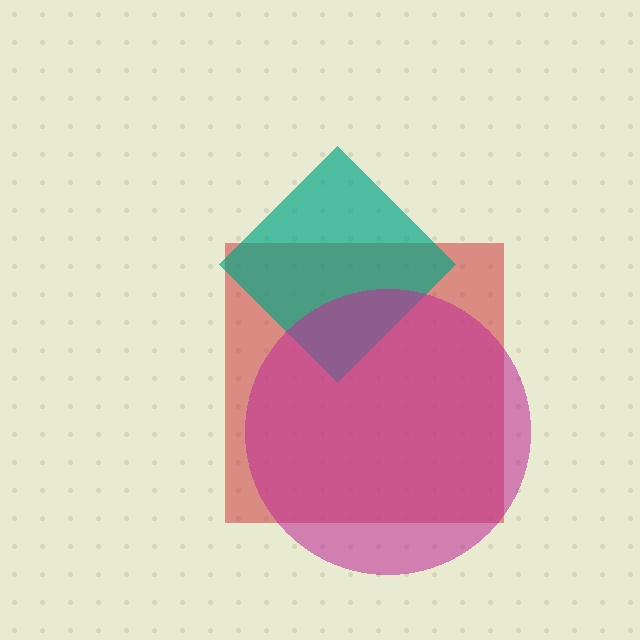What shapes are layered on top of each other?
The layered shapes are: a red square, a teal diamond, a magenta circle.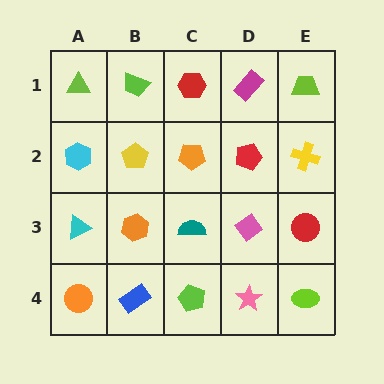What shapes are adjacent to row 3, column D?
A red pentagon (row 2, column D), a pink star (row 4, column D), a teal semicircle (row 3, column C), a red circle (row 3, column E).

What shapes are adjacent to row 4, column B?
An orange hexagon (row 3, column B), an orange circle (row 4, column A), a lime pentagon (row 4, column C).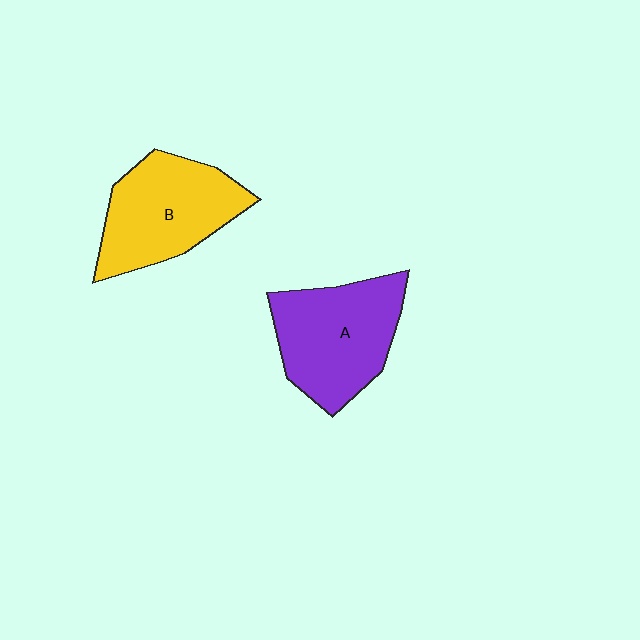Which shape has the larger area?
Shape A (purple).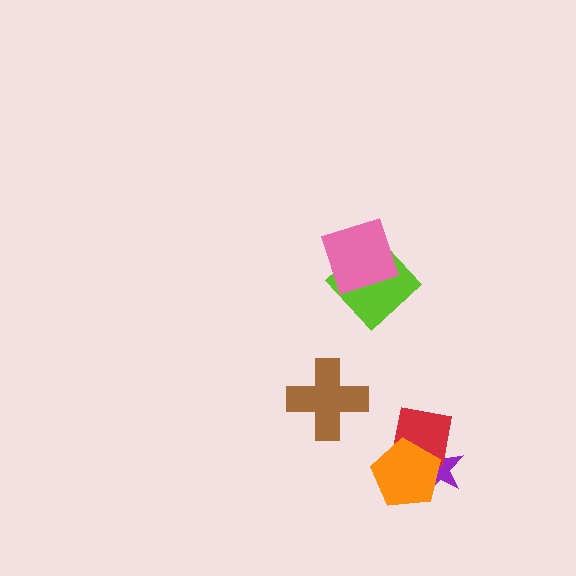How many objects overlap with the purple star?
2 objects overlap with the purple star.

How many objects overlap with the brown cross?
0 objects overlap with the brown cross.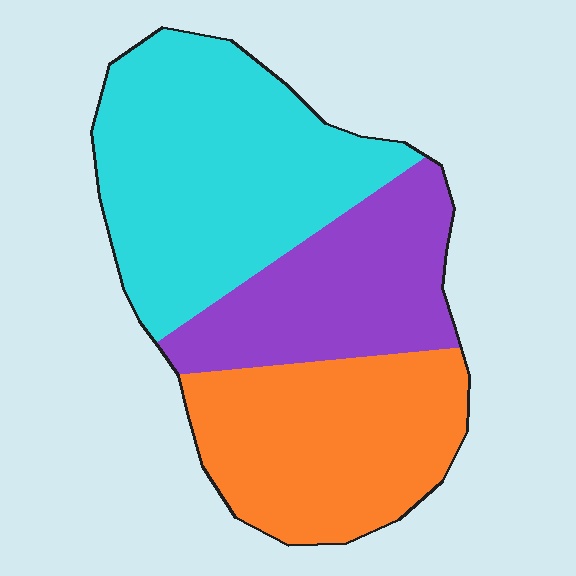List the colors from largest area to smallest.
From largest to smallest: cyan, orange, purple.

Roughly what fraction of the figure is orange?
Orange takes up between a sixth and a third of the figure.